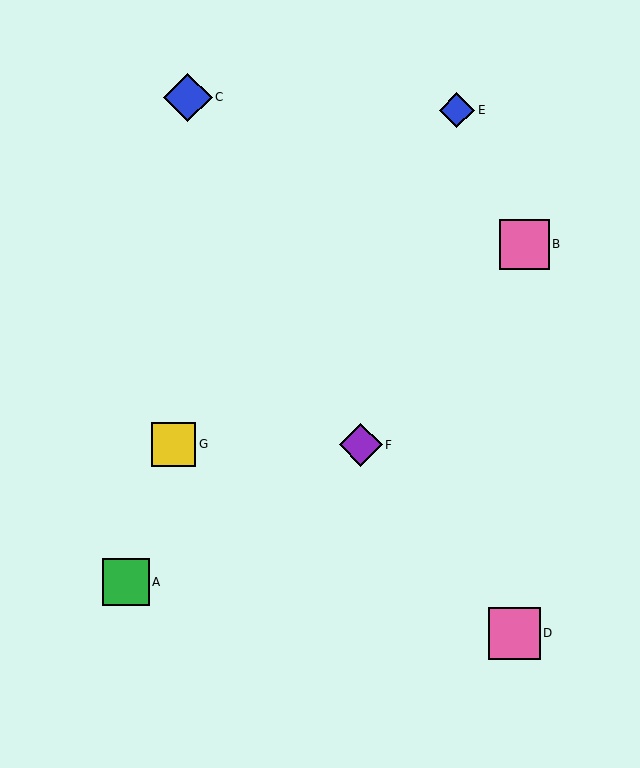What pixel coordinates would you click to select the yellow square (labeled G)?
Click at (173, 444) to select the yellow square G.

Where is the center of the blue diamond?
The center of the blue diamond is at (457, 110).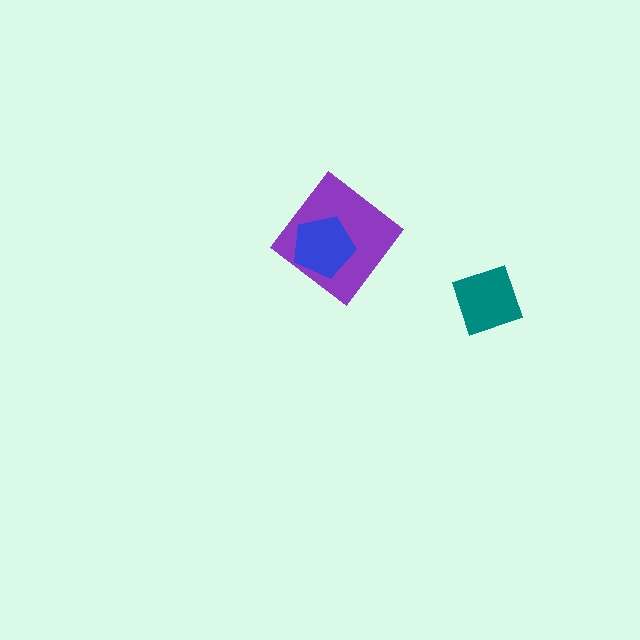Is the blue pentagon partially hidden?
No, no other shape covers it.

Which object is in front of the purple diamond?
The blue pentagon is in front of the purple diamond.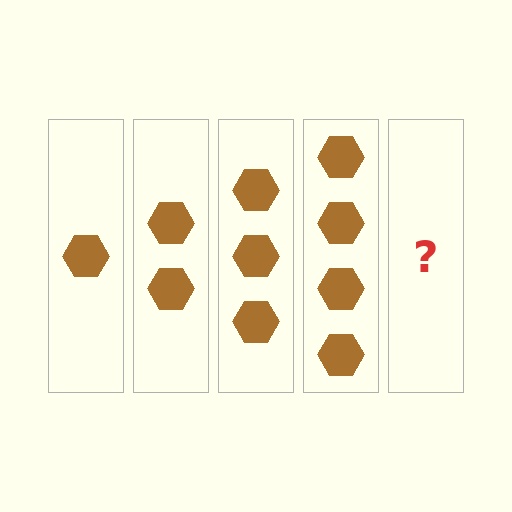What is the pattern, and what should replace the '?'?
The pattern is that each step adds one more hexagon. The '?' should be 5 hexagons.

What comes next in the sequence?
The next element should be 5 hexagons.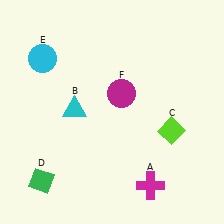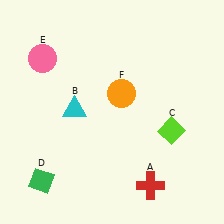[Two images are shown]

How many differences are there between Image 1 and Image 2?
There are 3 differences between the two images.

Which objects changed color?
A changed from magenta to red. E changed from cyan to pink. F changed from magenta to orange.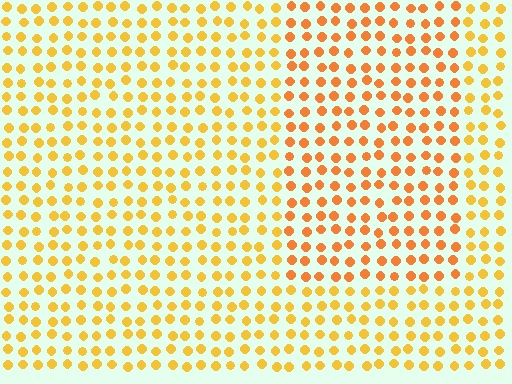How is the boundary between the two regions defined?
The boundary is defined purely by a slight shift in hue (about 22 degrees). Spacing, size, and orientation are identical on both sides.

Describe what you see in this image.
The image is filled with small yellow elements in a uniform arrangement. A rectangle-shaped region is visible where the elements are tinted to a slightly different hue, forming a subtle color boundary.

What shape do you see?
I see a rectangle.